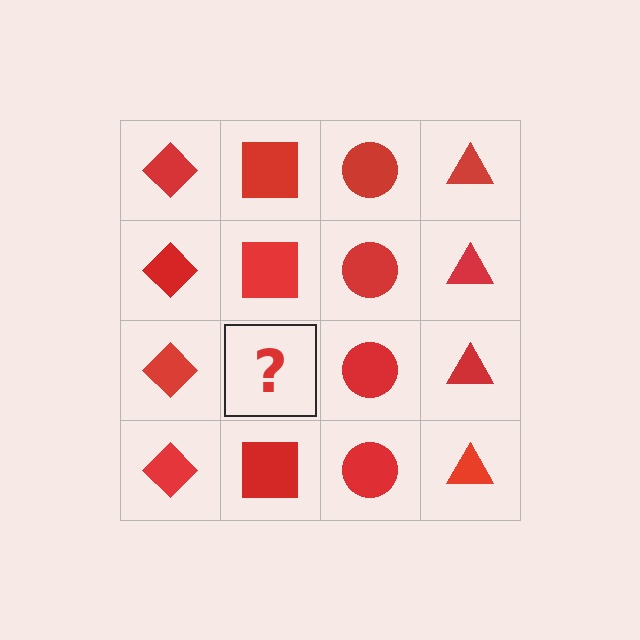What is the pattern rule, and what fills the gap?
The rule is that each column has a consistent shape. The gap should be filled with a red square.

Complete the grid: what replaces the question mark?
The question mark should be replaced with a red square.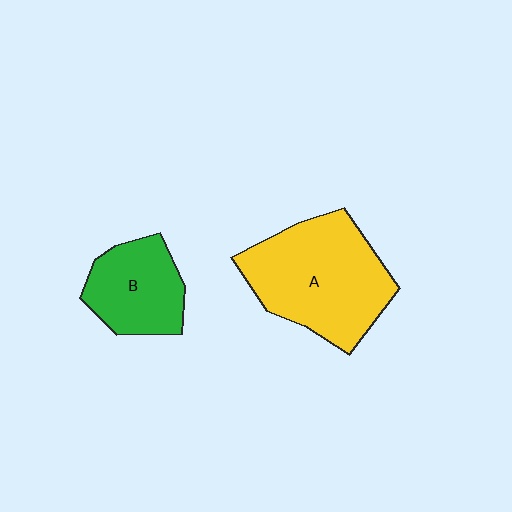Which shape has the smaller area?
Shape B (green).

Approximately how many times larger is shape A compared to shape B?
Approximately 1.7 times.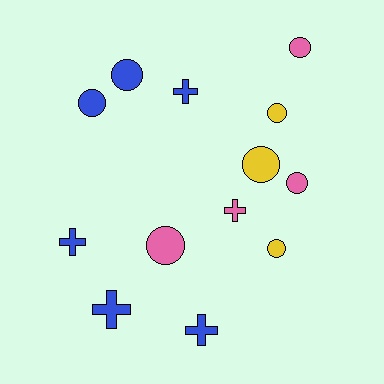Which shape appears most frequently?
Circle, with 8 objects.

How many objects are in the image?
There are 13 objects.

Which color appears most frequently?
Blue, with 6 objects.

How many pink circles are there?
There are 3 pink circles.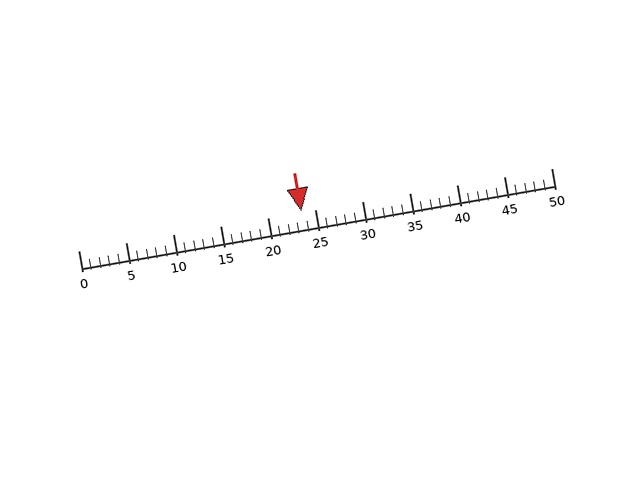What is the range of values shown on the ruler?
The ruler shows values from 0 to 50.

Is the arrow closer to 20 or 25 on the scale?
The arrow is closer to 25.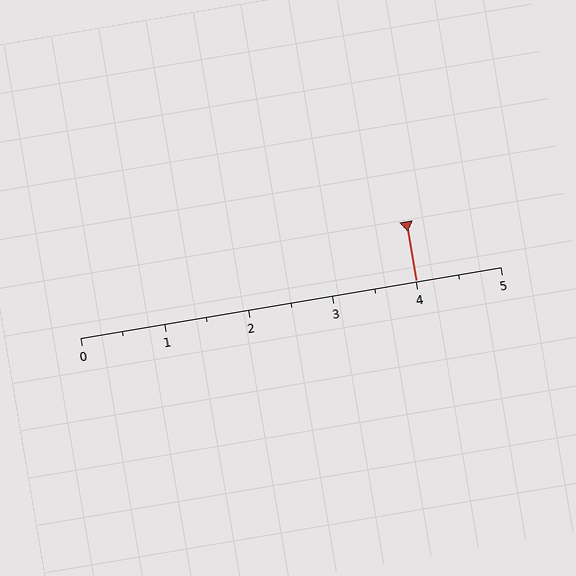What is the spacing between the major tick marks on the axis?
The major ticks are spaced 1 apart.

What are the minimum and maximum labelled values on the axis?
The axis runs from 0 to 5.